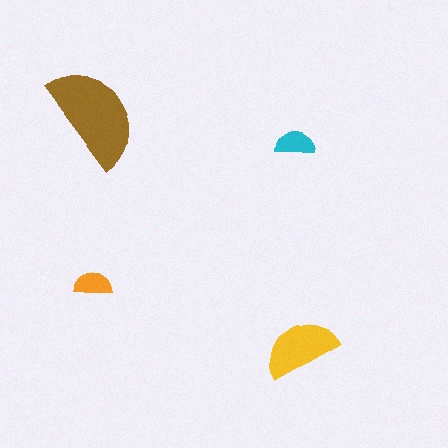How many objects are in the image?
There are 4 objects in the image.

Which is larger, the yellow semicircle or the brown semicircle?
The brown one.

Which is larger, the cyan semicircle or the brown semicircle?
The brown one.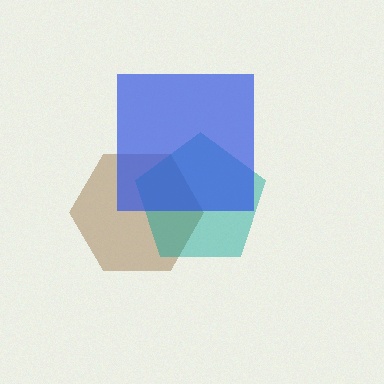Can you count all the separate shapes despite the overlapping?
Yes, there are 3 separate shapes.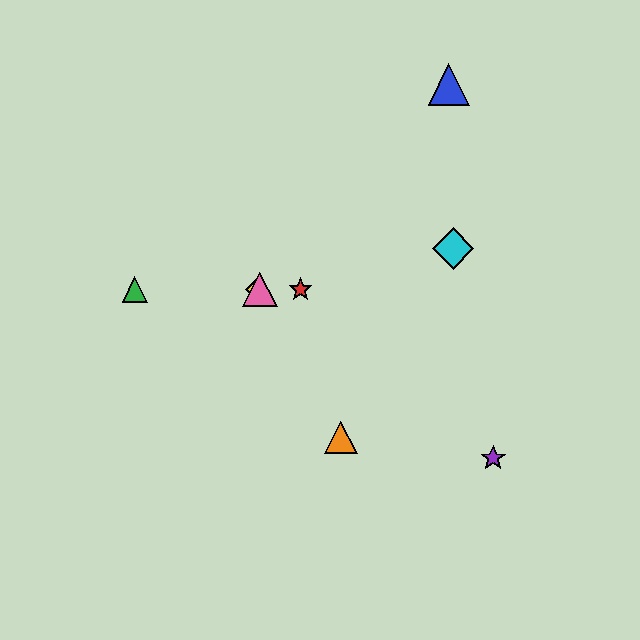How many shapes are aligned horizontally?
4 shapes (the red star, the green triangle, the yellow diamond, the pink triangle) are aligned horizontally.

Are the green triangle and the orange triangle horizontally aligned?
No, the green triangle is at y≈290 and the orange triangle is at y≈438.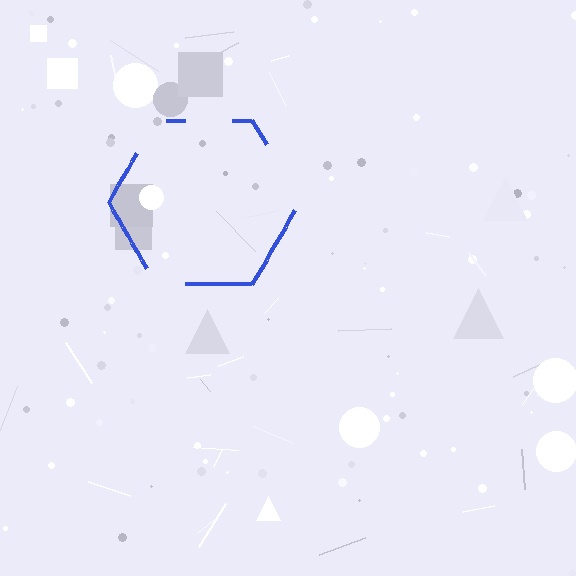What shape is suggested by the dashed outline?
The dashed outline suggests a hexagon.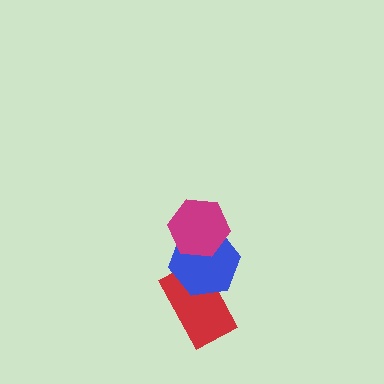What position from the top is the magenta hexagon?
The magenta hexagon is 1st from the top.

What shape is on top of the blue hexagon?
The magenta hexagon is on top of the blue hexagon.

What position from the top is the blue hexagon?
The blue hexagon is 2nd from the top.